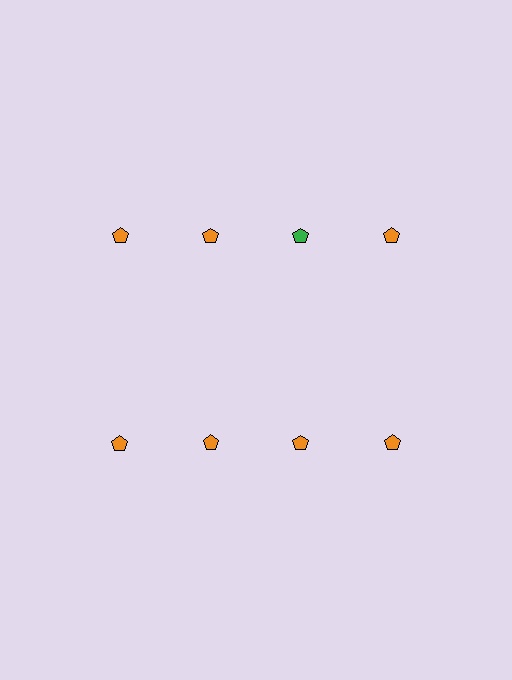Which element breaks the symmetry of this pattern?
The green pentagon in the top row, center column breaks the symmetry. All other shapes are orange pentagons.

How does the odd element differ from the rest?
It has a different color: green instead of orange.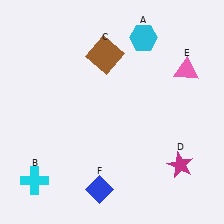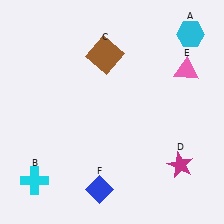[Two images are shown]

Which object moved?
The cyan hexagon (A) moved right.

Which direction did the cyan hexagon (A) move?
The cyan hexagon (A) moved right.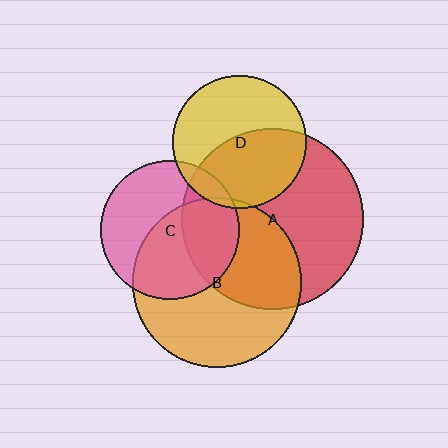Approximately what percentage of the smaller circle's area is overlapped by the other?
Approximately 50%.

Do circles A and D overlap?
Yes.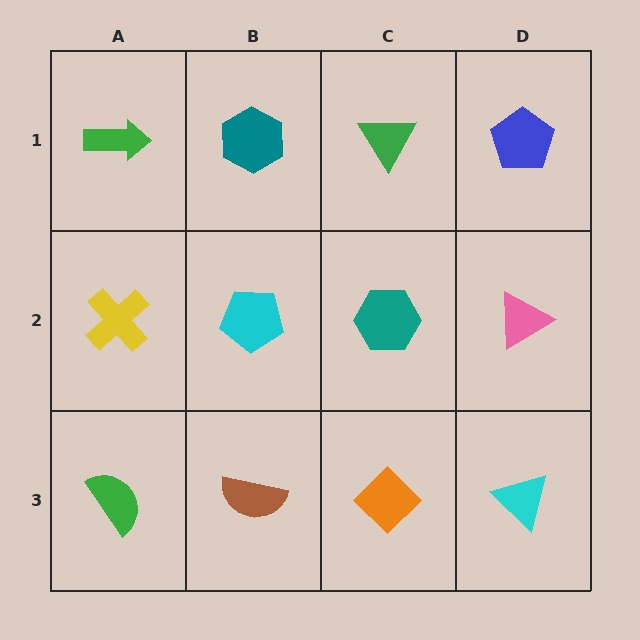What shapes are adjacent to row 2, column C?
A green triangle (row 1, column C), an orange diamond (row 3, column C), a cyan pentagon (row 2, column B), a pink triangle (row 2, column D).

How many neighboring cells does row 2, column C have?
4.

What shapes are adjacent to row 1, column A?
A yellow cross (row 2, column A), a teal hexagon (row 1, column B).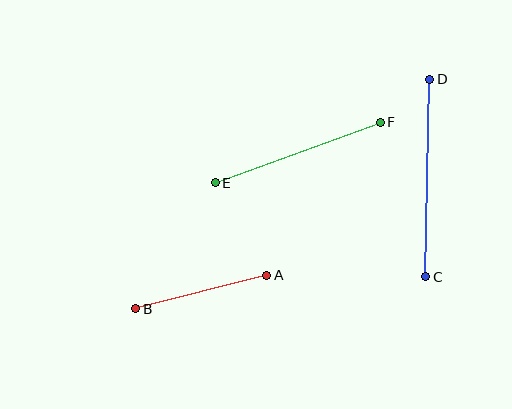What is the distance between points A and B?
The distance is approximately 135 pixels.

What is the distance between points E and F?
The distance is approximately 176 pixels.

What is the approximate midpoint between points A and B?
The midpoint is at approximately (201, 292) pixels.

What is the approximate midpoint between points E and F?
The midpoint is at approximately (298, 153) pixels.